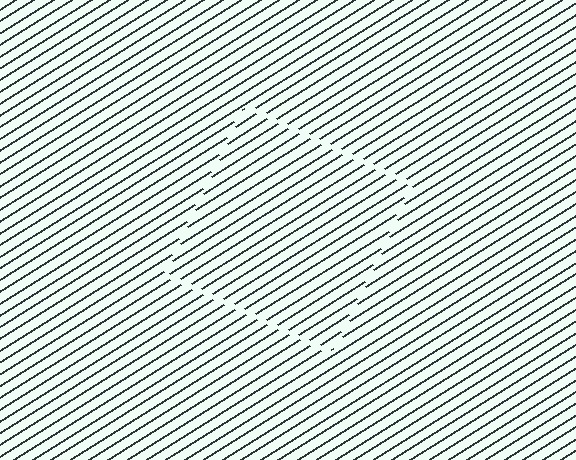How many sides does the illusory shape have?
4 sides — the line-ends trace a square.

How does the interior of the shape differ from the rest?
The interior of the shape contains the same grating, shifted by half a period — the contour is defined by the phase discontinuity where line-ends from the inner and outer gratings abut.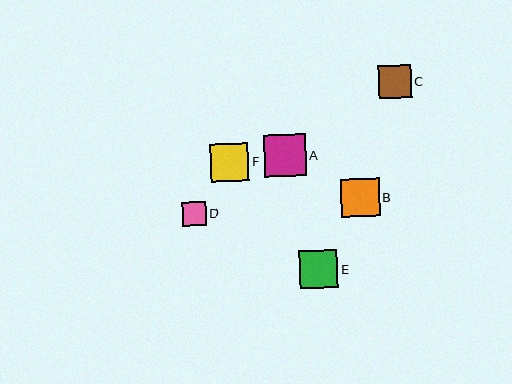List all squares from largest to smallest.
From largest to smallest: A, B, F, E, C, D.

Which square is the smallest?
Square D is the smallest with a size of approximately 24 pixels.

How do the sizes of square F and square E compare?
Square F and square E are approximately the same size.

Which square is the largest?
Square A is the largest with a size of approximately 42 pixels.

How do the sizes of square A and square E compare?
Square A and square E are approximately the same size.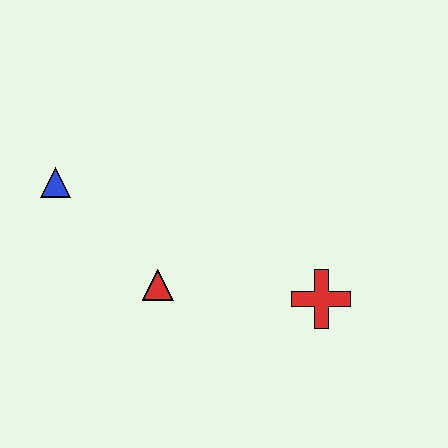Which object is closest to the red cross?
The red triangle is closest to the red cross.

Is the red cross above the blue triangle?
No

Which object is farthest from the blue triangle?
The red cross is farthest from the blue triangle.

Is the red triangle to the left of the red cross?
Yes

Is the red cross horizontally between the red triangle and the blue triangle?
No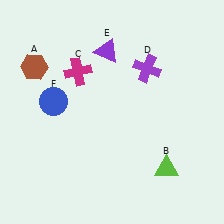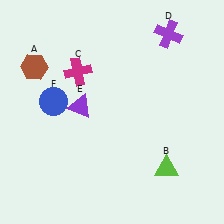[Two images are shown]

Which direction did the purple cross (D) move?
The purple cross (D) moved up.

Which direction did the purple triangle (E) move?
The purple triangle (E) moved down.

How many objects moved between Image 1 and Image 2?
2 objects moved between the two images.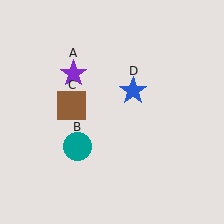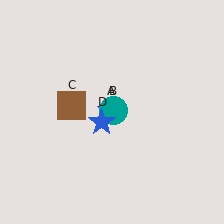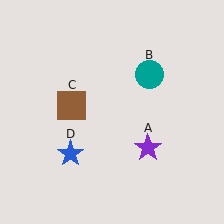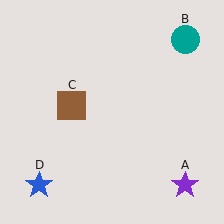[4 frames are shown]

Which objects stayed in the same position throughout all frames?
Brown square (object C) remained stationary.